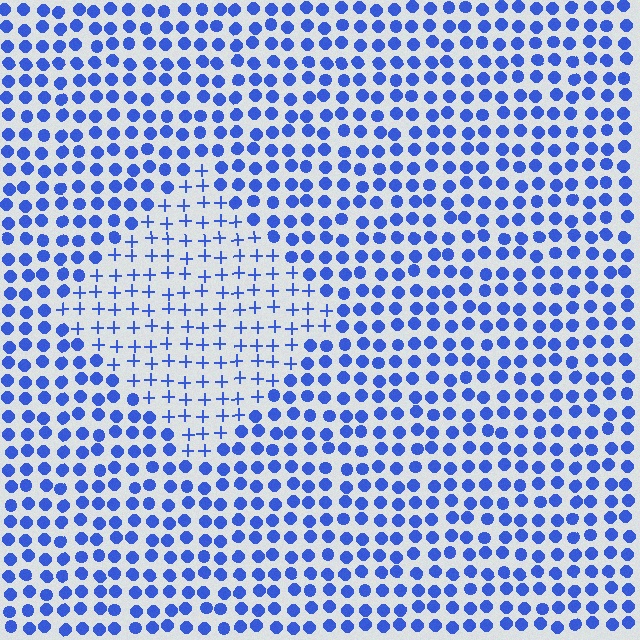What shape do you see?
I see a diamond.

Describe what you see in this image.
The image is filled with small blue elements arranged in a uniform grid. A diamond-shaped region contains plus signs, while the surrounding area contains circles. The boundary is defined purely by the change in element shape.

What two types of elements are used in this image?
The image uses plus signs inside the diamond region and circles outside it.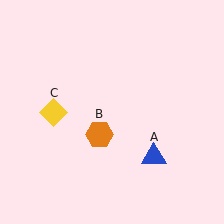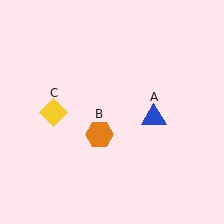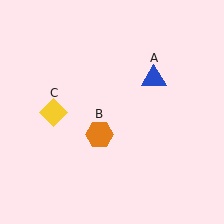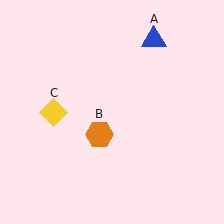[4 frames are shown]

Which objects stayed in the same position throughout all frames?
Orange hexagon (object B) and yellow diamond (object C) remained stationary.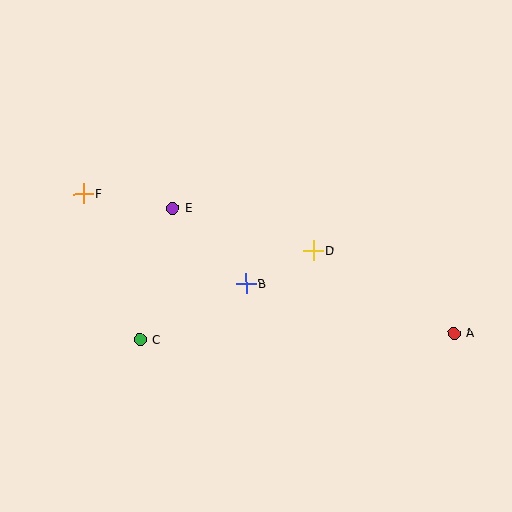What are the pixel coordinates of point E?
Point E is at (173, 208).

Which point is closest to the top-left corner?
Point F is closest to the top-left corner.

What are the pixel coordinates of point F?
Point F is at (83, 194).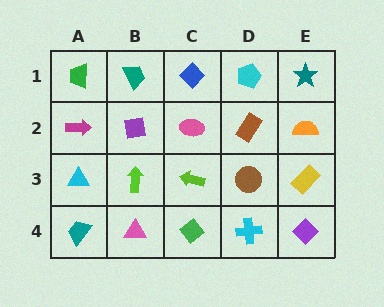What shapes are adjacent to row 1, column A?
A magenta arrow (row 2, column A), a teal trapezoid (row 1, column B).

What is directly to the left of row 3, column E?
A brown circle.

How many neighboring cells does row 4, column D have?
3.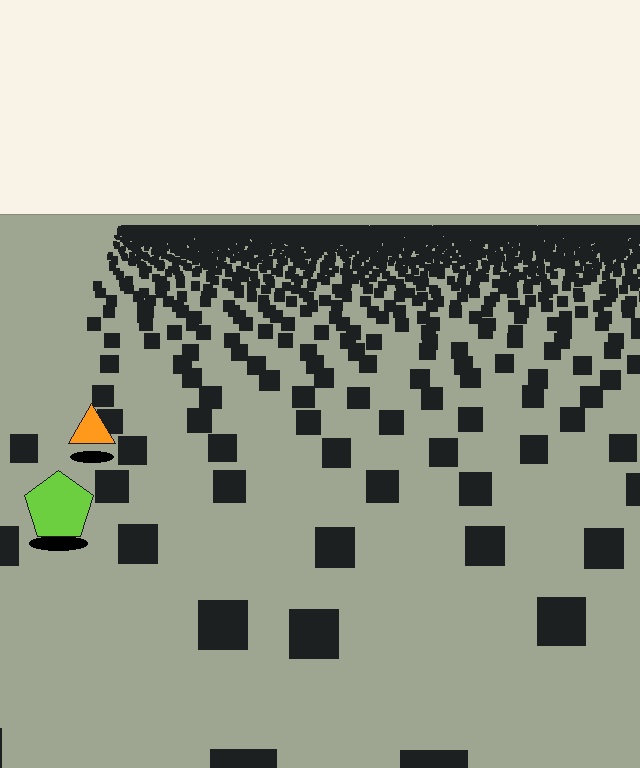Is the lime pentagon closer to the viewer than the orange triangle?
Yes. The lime pentagon is closer — you can tell from the texture gradient: the ground texture is coarser near it.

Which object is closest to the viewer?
The lime pentagon is closest. The texture marks near it are larger and more spread out.